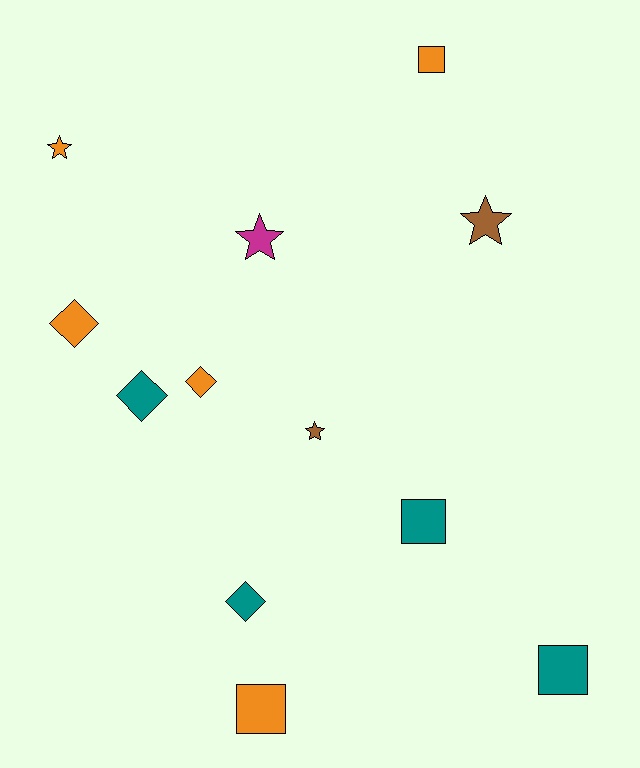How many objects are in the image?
There are 12 objects.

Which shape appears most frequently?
Star, with 4 objects.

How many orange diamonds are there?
There are 2 orange diamonds.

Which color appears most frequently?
Orange, with 5 objects.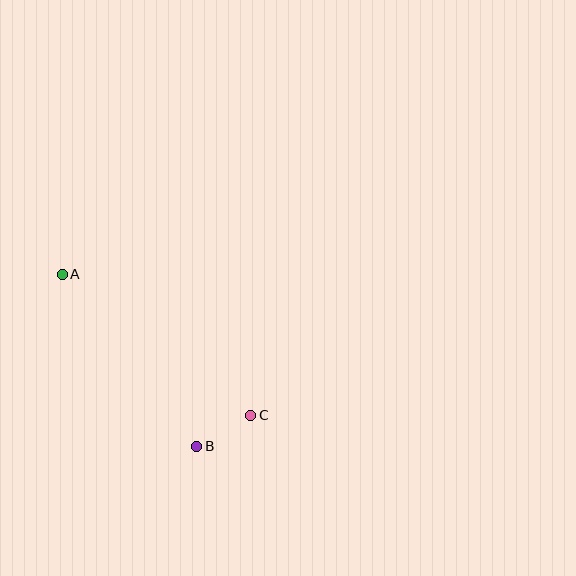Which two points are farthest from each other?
Points A and C are farthest from each other.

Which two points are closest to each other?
Points B and C are closest to each other.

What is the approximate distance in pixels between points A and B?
The distance between A and B is approximately 218 pixels.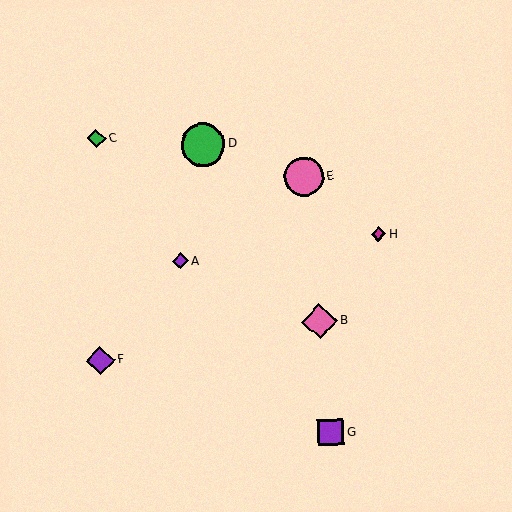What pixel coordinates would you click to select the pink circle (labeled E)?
Click at (304, 177) to select the pink circle E.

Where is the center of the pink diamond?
The center of the pink diamond is at (320, 321).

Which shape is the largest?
The green circle (labeled D) is the largest.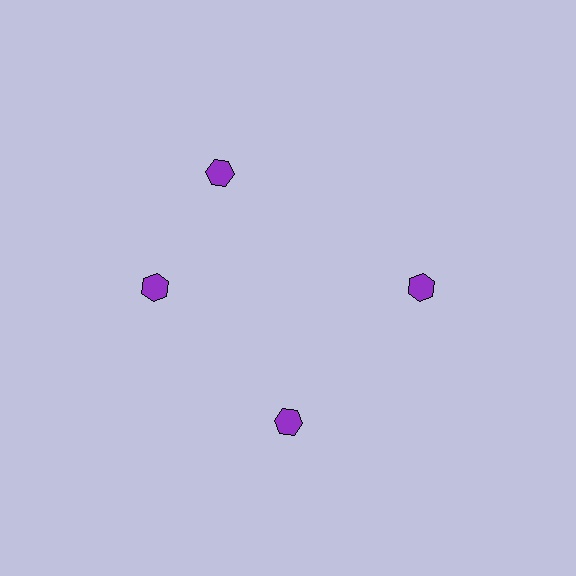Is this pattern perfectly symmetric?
No. The 4 purple hexagons are arranged in a ring, but one element near the 12 o'clock position is rotated out of alignment along the ring, breaking the 4-fold rotational symmetry.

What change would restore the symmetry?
The symmetry would be restored by rotating it back into even spacing with its neighbors so that all 4 hexagons sit at equal angles and equal distance from the center.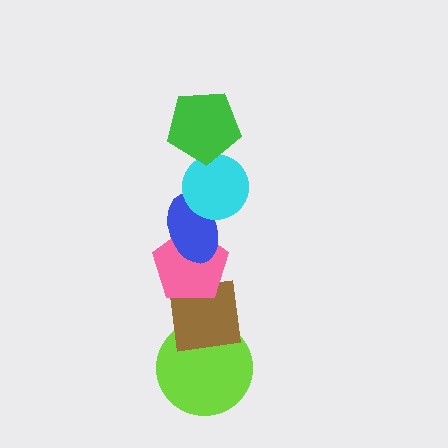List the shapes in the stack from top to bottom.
From top to bottom: the green pentagon, the cyan circle, the blue ellipse, the pink pentagon, the brown square, the lime circle.